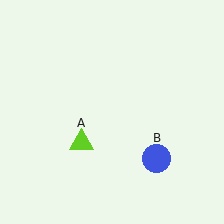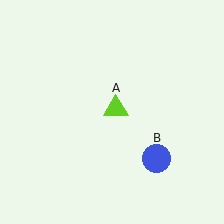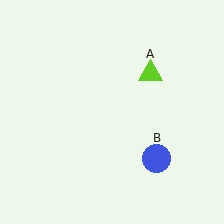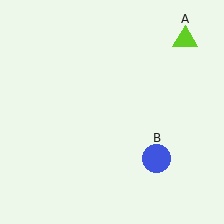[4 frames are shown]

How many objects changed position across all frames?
1 object changed position: lime triangle (object A).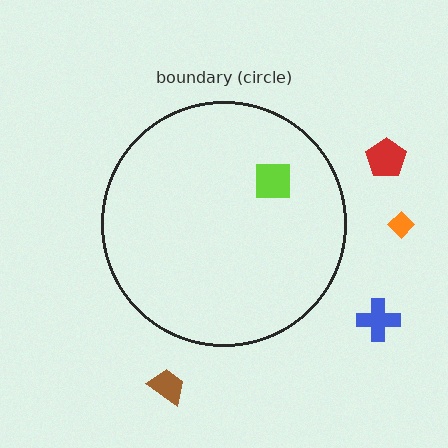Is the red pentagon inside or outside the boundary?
Outside.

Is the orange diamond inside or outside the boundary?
Outside.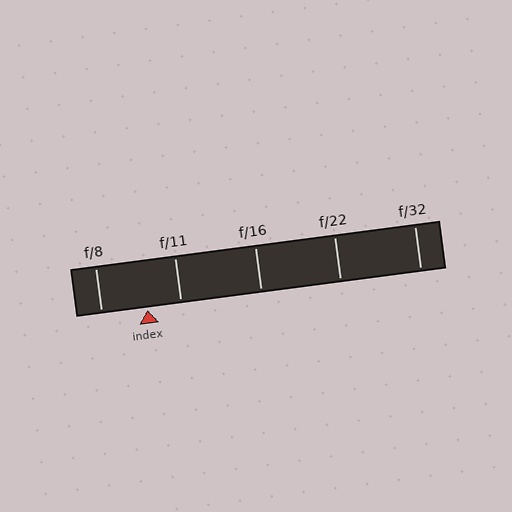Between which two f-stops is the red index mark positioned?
The index mark is between f/8 and f/11.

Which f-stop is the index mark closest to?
The index mark is closest to f/11.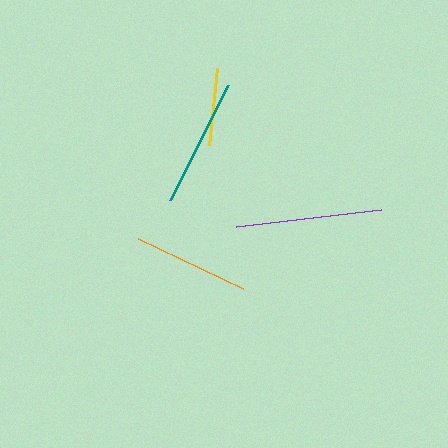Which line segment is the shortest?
The yellow line is the shortest at approximately 77 pixels.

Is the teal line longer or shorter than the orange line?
The teal line is longer than the orange line.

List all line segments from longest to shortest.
From longest to shortest: purple, teal, orange, yellow.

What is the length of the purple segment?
The purple segment is approximately 146 pixels long.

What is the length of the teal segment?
The teal segment is approximately 129 pixels long.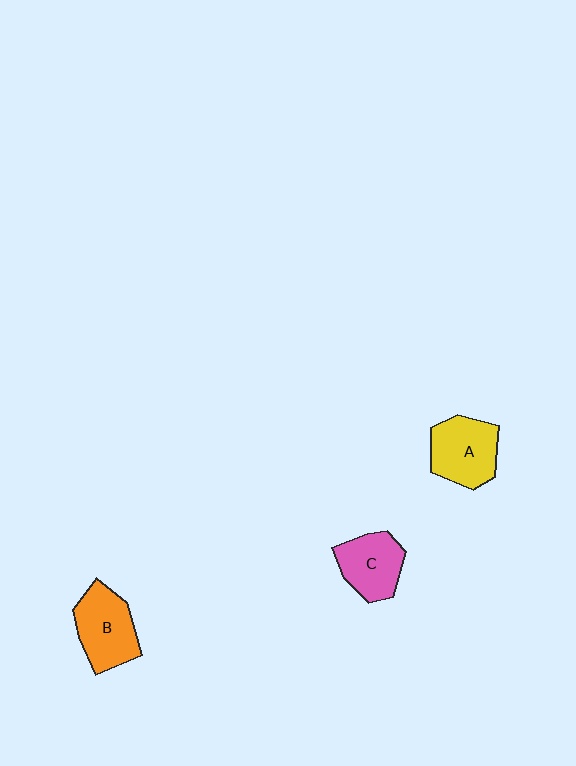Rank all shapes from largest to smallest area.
From largest to smallest: B (orange), A (yellow), C (pink).